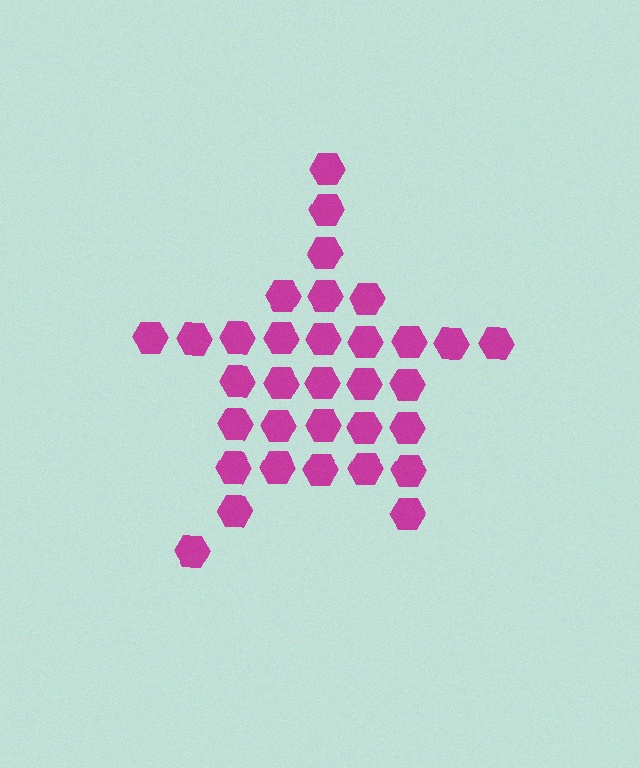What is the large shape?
The large shape is a star.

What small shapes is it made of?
It is made of small hexagons.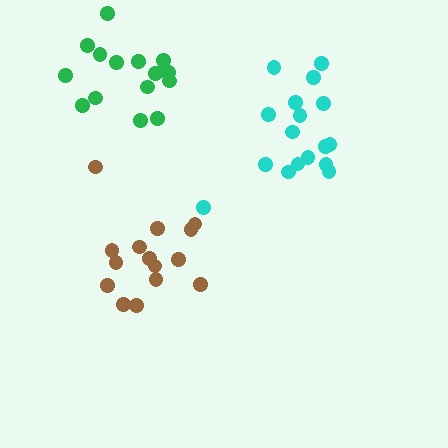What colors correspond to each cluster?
The clusters are colored: cyan, green, brown.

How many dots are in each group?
Group 1: 17 dots, Group 2: 16 dots, Group 3: 15 dots (48 total).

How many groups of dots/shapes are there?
There are 3 groups.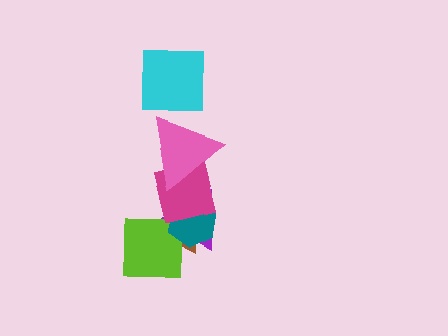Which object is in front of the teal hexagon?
The magenta square is in front of the teal hexagon.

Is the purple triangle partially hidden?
Yes, it is partially covered by another shape.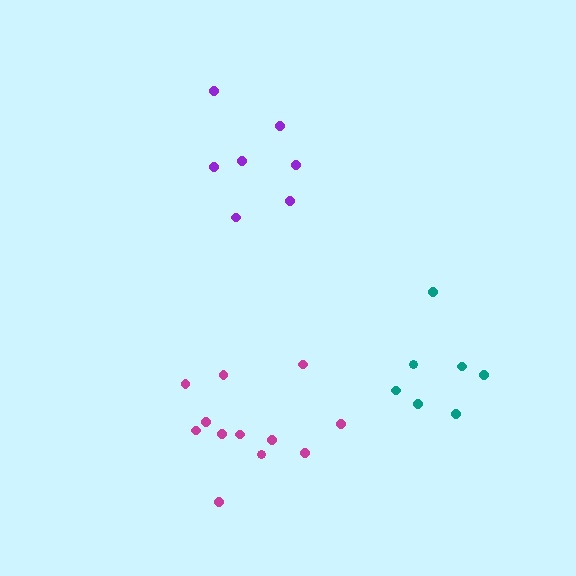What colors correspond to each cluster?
The clusters are colored: purple, magenta, teal.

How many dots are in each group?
Group 1: 7 dots, Group 2: 12 dots, Group 3: 7 dots (26 total).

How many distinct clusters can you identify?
There are 3 distinct clusters.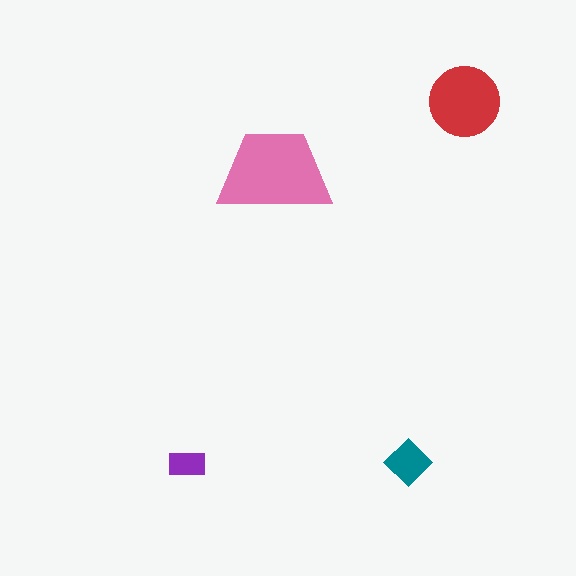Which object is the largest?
The pink trapezoid.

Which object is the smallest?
The purple rectangle.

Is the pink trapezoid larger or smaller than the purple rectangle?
Larger.